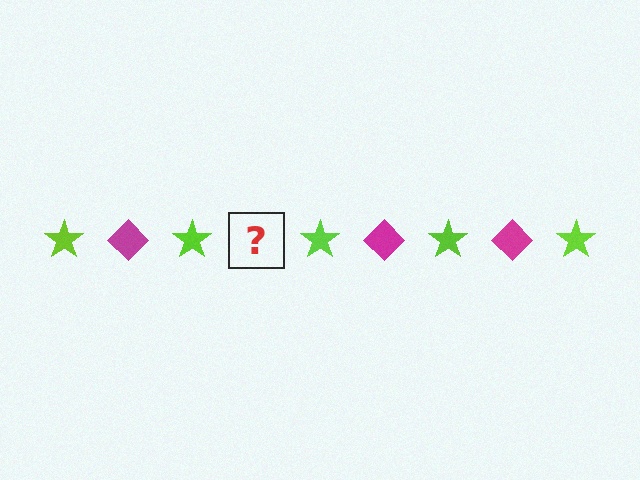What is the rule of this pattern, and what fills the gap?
The rule is that the pattern alternates between lime star and magenta diamond. The gap should be filled with a magenta diamond.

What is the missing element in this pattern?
The missing element is a magenta diamond.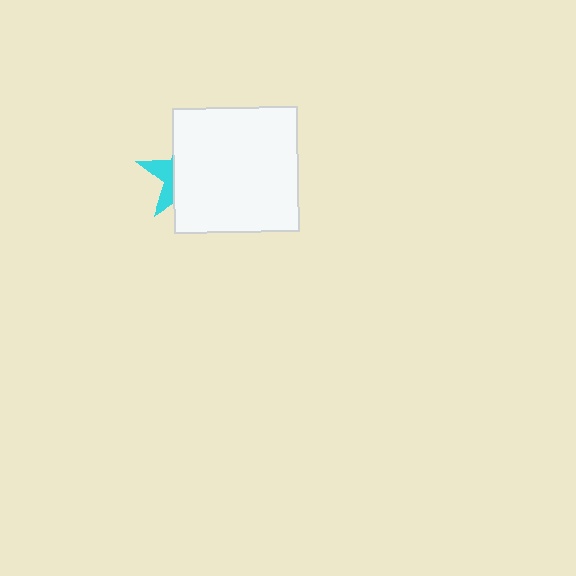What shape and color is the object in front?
The object in front is a white square.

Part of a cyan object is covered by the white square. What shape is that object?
It is a star.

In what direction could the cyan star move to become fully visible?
The cyan star could move left. That would shift it out from behind the white square entirely.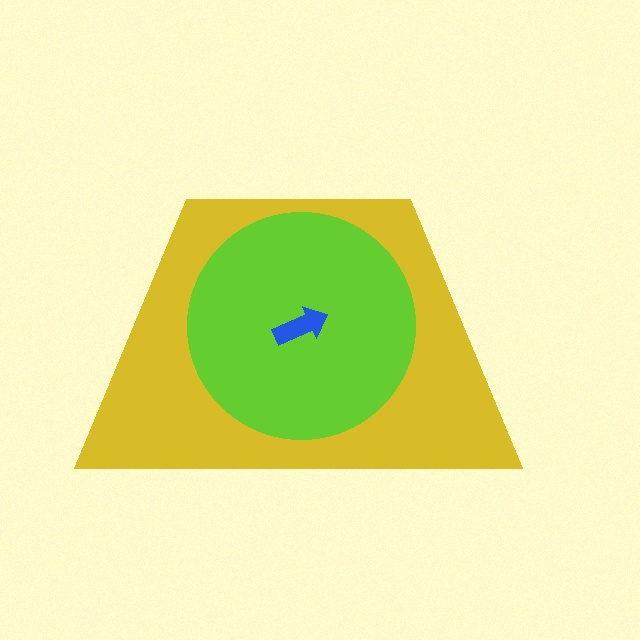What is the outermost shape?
The yellow trapezoid.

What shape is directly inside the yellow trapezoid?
The lime circle.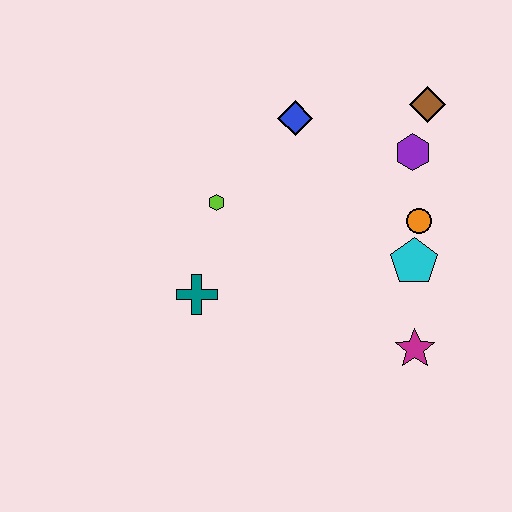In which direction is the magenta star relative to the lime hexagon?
The magenta star is to the right of the lime hexagon.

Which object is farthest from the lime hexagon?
The magenta star is farthest from the lime hexagon.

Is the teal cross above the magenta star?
Yes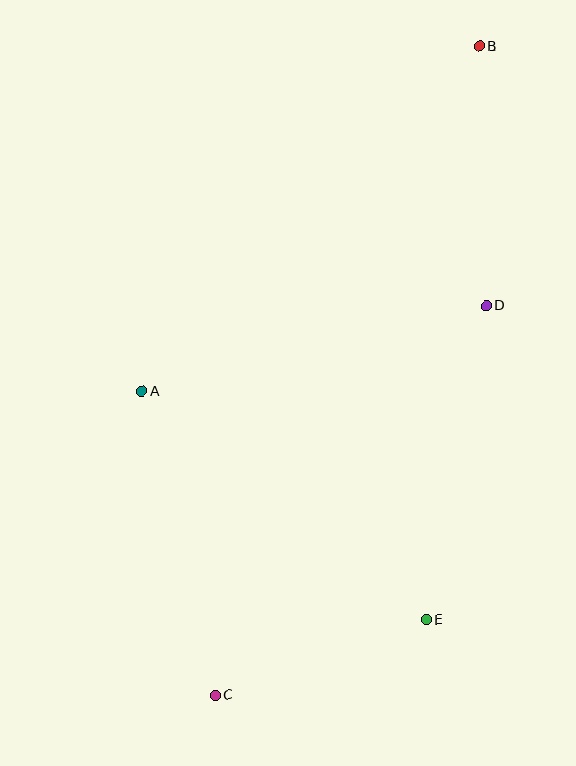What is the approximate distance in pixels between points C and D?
The distance between C and D is approximately 475 pixels.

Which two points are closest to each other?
Points C and E are closest to each other.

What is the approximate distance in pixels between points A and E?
The distance between A and E is approximately 365 pixels.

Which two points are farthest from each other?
Points B and C are farthest from each other.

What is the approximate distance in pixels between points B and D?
The distance between B and D is approximately 260 pixels.